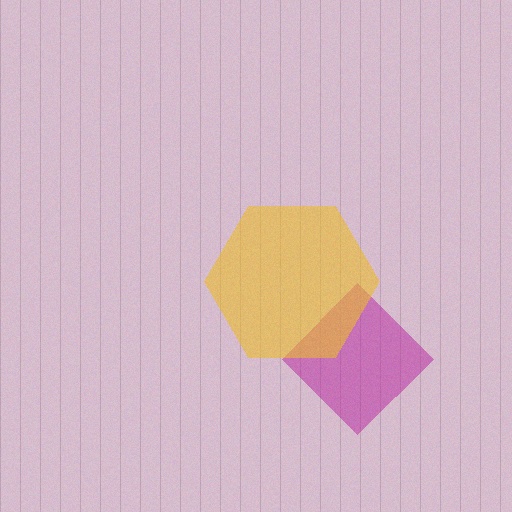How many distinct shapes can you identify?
There are 2 distinct shapes: a magenta diamond, a yellow hexagon.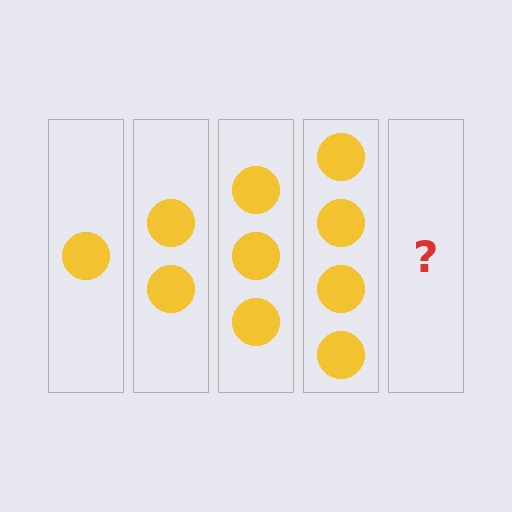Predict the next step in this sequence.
The next step is 5 circles.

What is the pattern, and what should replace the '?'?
The pattern is that each step adds one more circle. The '?' should be 5 circles.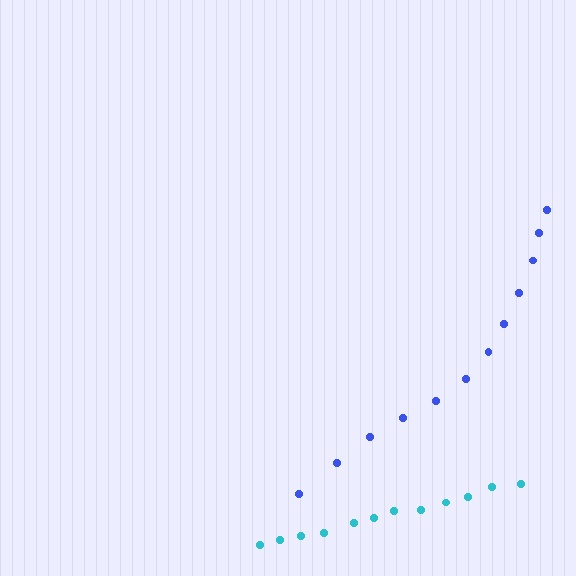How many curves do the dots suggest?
There are 2 distinct paths.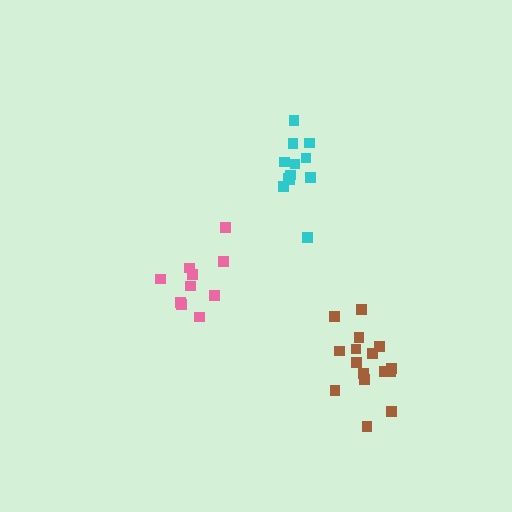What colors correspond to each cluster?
The clusters are colored: pink, brown, cyan.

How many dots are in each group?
Group 1: 10 dots, Group 2: 16 dots, Group 3: 12 dots (38 total).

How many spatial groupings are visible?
There are 3 spatial groupings.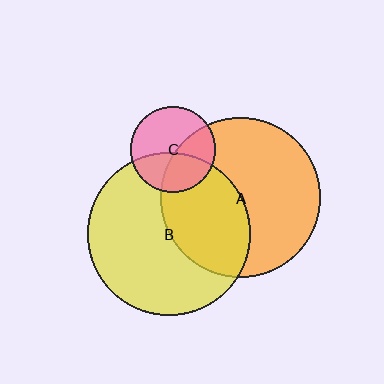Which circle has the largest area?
Circle B (yellow).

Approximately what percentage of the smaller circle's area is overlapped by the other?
Approximately 40%.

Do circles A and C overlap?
Yes.